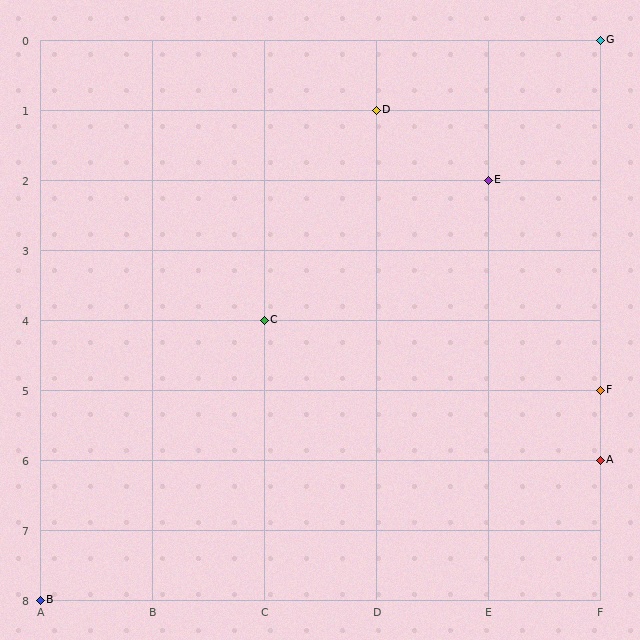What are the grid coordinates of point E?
Point E is at grid coordinates (E, 2).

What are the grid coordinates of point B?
Point B is at grid coordinates (A, 8).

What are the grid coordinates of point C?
Point C is at grid coordinates (C, 4).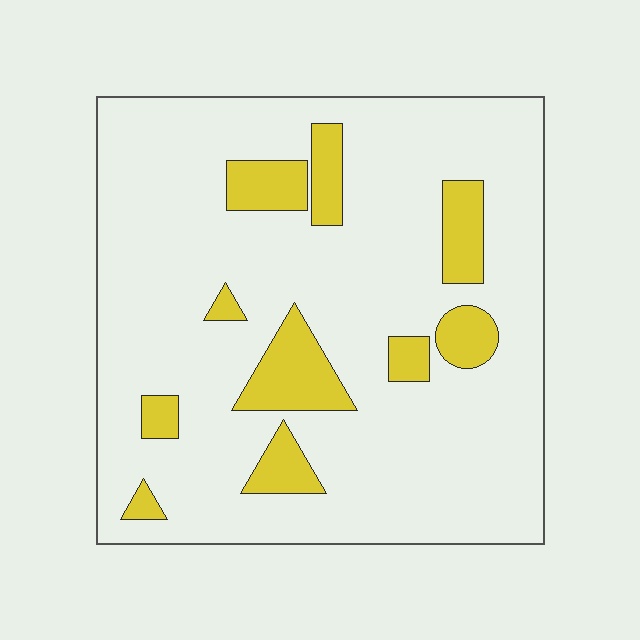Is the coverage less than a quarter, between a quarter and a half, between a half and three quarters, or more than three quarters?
Less than a quarter.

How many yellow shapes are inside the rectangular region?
10.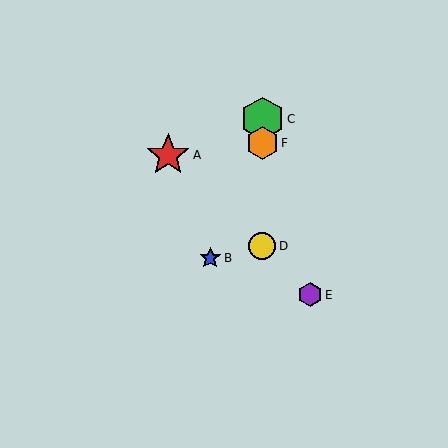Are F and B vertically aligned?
No, F is at x≈262 and B is at x≈210.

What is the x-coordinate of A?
Object A is at x≈168.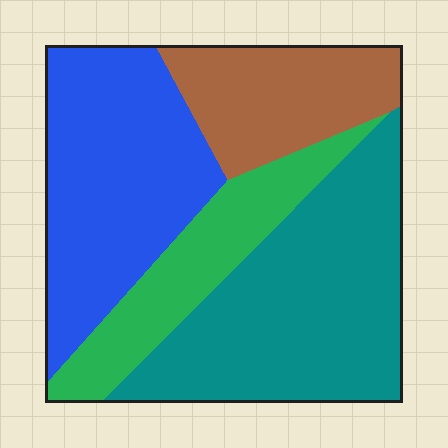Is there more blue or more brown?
Blue.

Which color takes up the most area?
Teal, at roughly 35%.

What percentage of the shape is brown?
Brown takes up less than a quarter of the shape.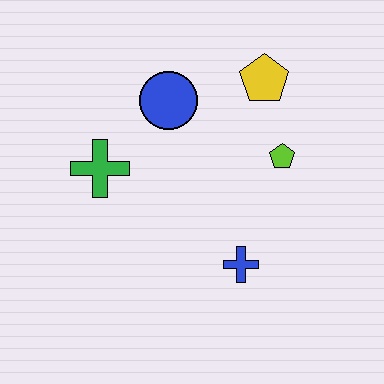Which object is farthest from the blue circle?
The blue cross is farthest from the blue circle.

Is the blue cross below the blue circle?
Yes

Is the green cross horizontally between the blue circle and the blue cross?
No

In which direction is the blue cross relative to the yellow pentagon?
The blue cross is below the yellow pentagon.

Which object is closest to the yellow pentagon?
The lime pentagon is closest to the yellow pentagon.